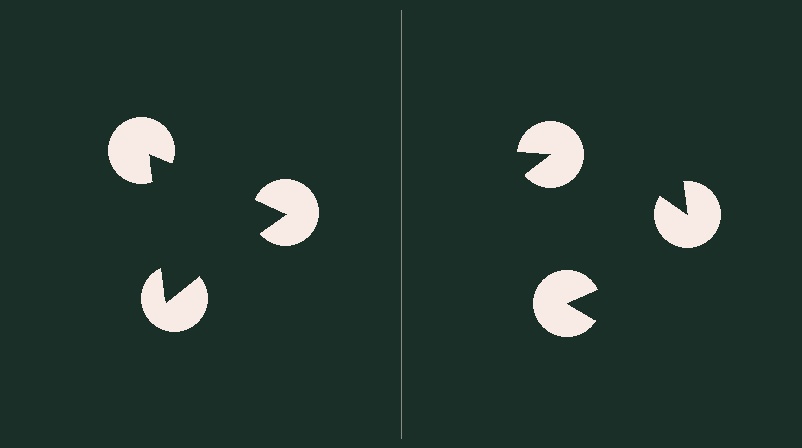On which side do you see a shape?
An illusory triangle appears on the left side. On the right side the wedge cuts are rotated, so no coherent shape forms.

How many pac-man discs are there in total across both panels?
6 — 3 on each side.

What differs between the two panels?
The pac-man discs are positioned identically on both sides; only the wedge orientations differ. On the left they align to a triangle; on the right they are misaligned.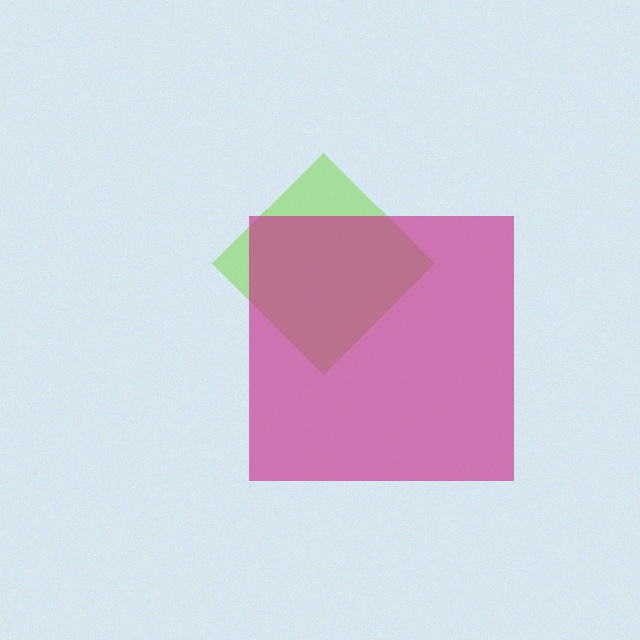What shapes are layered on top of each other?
The layered shapes are: a lime diamond, a magenta square.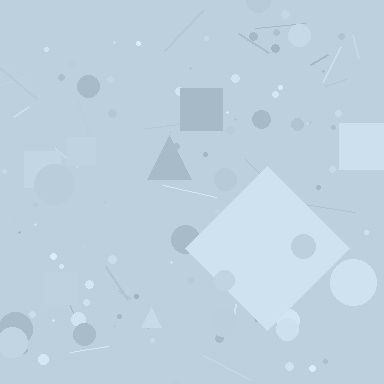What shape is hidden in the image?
A diamond is hidden in the image.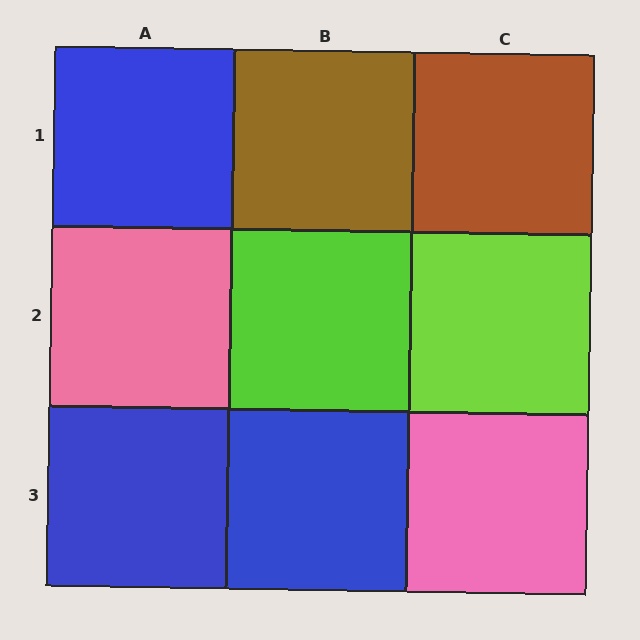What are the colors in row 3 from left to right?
Blue, blue, pink.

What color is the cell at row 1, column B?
Brown.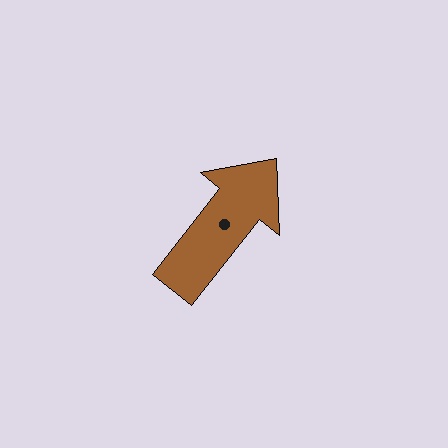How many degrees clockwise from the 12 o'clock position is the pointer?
Approximately 38 degrees.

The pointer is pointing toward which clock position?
Roughly 1 o'clock.